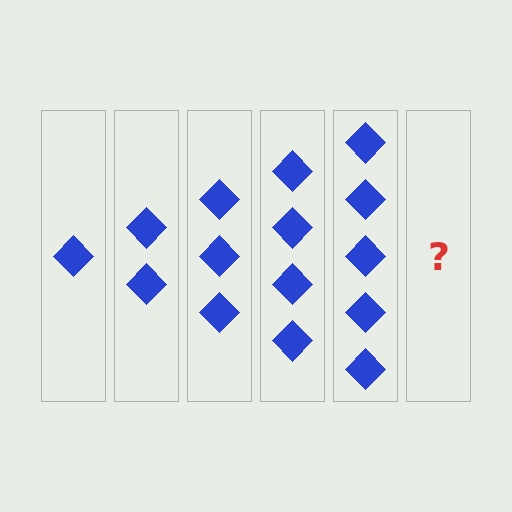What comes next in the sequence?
The next element should be 6 diamonds.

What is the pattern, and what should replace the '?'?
The pattern is that each step adds one more diamond. The '?' should be 6 diamonds.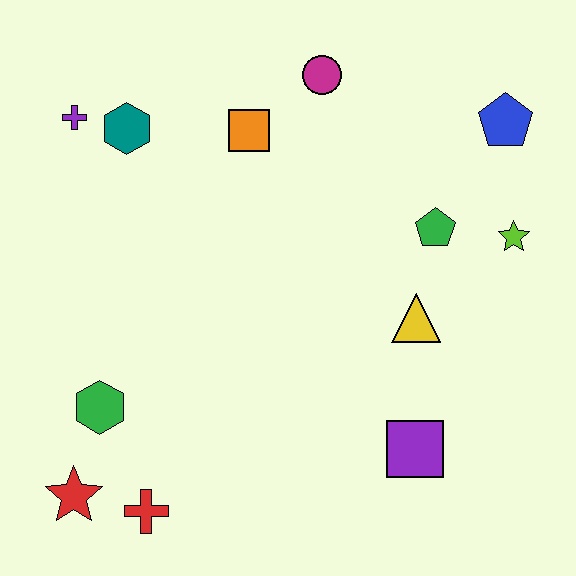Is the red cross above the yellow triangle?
No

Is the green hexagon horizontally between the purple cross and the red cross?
Yes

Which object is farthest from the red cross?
The blue pentagon is farthest from the red cross.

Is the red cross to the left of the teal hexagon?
No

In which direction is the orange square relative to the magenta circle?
The orange square is to the left of the magenta circle.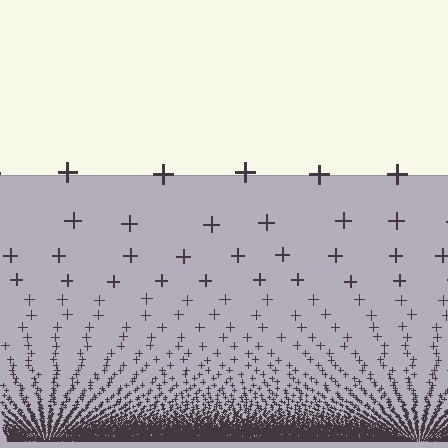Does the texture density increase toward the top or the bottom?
Density increases toward the bottom.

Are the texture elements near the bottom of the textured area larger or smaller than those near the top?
Smaller. The gradient is inverted — elements near the bottom are smaller and denser.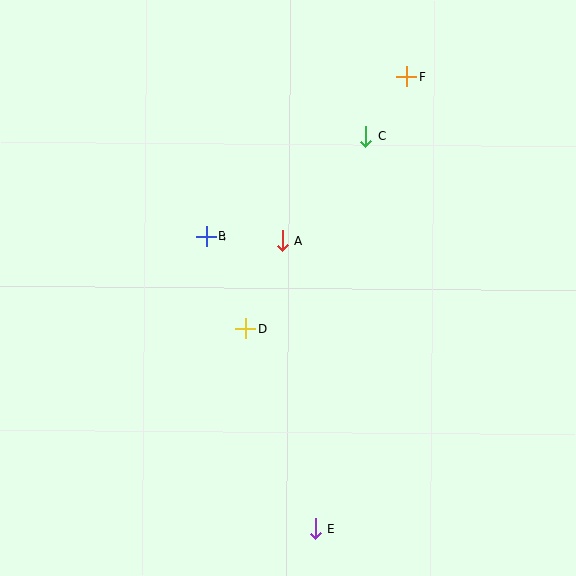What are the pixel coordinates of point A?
Point A is at (283, 241).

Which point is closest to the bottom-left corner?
Point E is closest to the bottom-left corner.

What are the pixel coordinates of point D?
Point D is at (245, 328).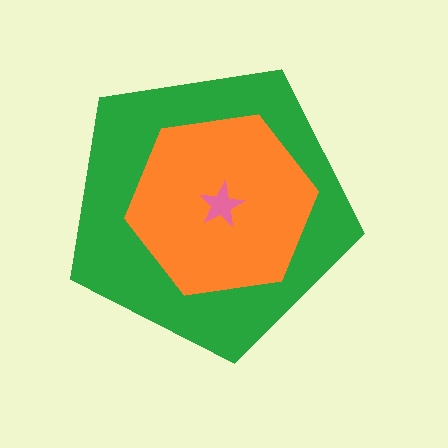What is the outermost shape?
The green pentagon.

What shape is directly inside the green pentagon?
The orange hexagon.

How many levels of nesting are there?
3.